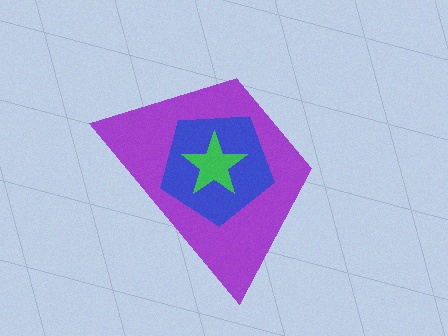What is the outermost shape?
The purple trapezoid.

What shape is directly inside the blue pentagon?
The green star.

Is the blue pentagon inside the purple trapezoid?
Yes.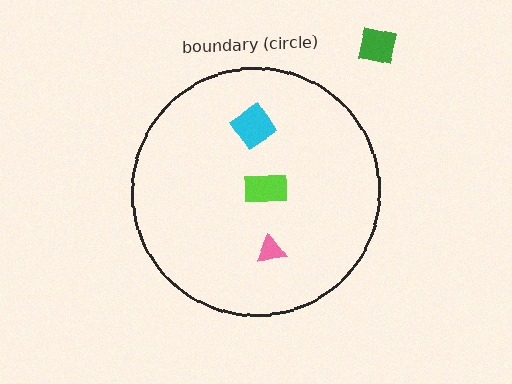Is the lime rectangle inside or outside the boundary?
Inside.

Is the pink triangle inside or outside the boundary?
Inside.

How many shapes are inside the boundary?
3 inside, 1 outside.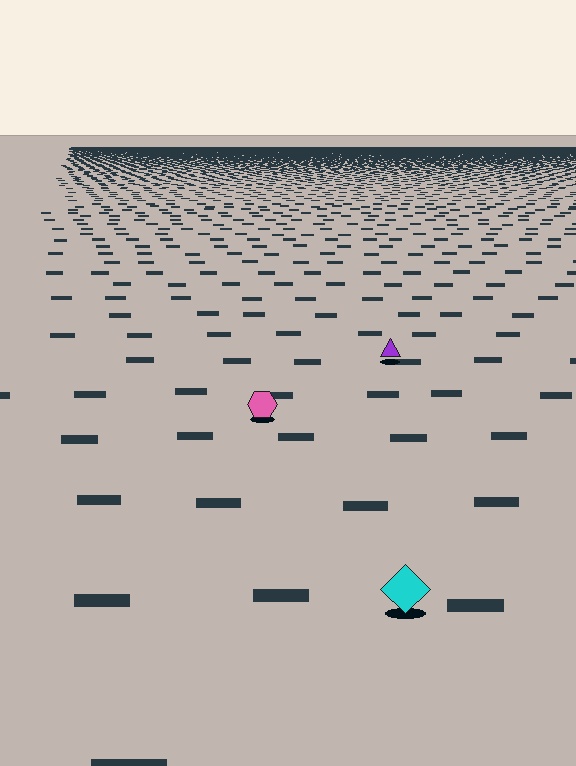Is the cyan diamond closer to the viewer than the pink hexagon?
Yes. The cyan diamond is closer — you can tell from the texture gradient: the ground texture is coarser near it.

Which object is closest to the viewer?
The cyan diamond is closest. The texture marks near it are larger and more spread out.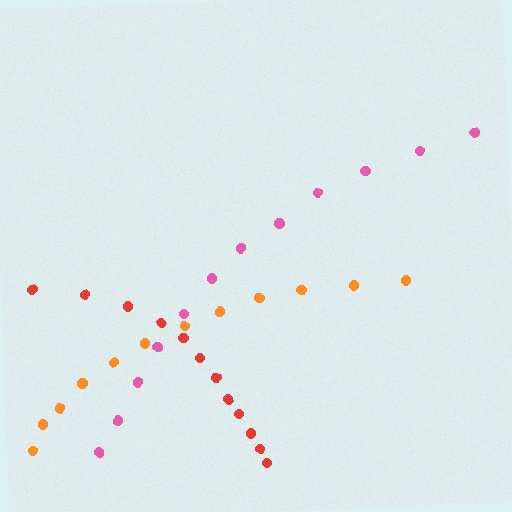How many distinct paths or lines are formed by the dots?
There are 3 distinct paths.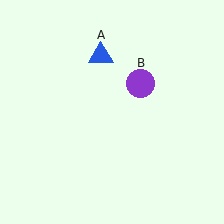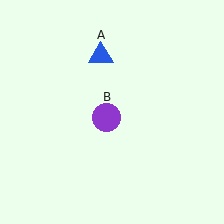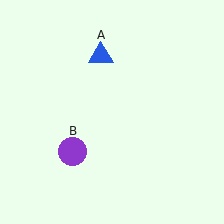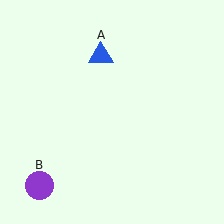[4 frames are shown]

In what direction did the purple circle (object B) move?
The purple circle (object B) moved down and to the left.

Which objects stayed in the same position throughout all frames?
Blue triangle (object A) remained stationary.